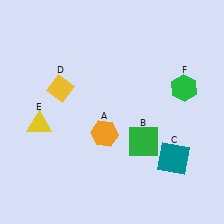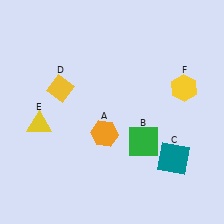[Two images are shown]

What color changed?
The hexagon (F) changed from green in Image 1 to yellow in Image 2.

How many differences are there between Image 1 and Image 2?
There is 1 difference between the two images.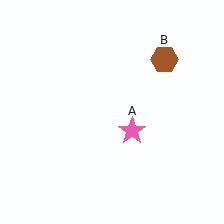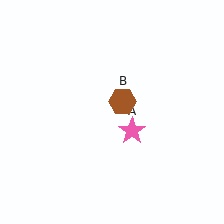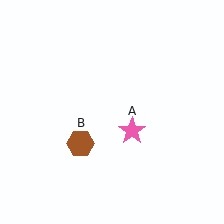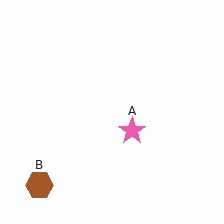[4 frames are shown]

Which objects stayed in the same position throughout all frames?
Pink star (object A) remained stationary.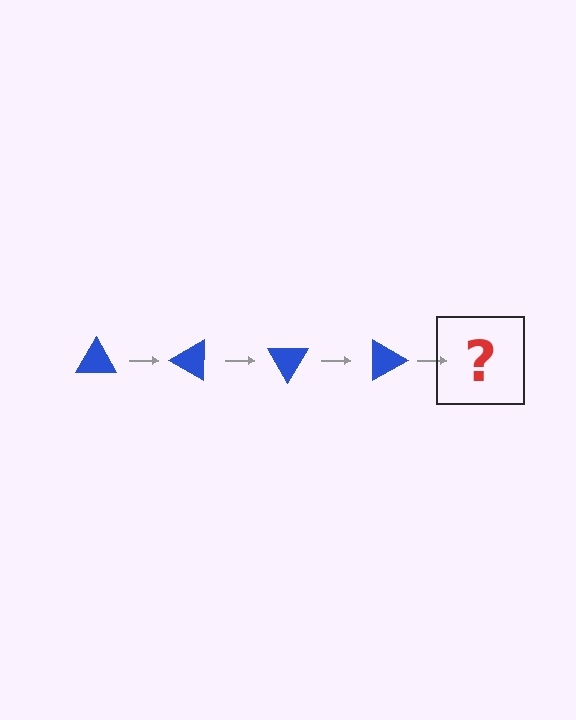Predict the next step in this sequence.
The next step is a blue triangle rotated 120 degrees.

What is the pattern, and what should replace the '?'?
The pattern is that the triangle rotates 30 degrees each step. The '?' should be a blue triangle rotated 120 degrees.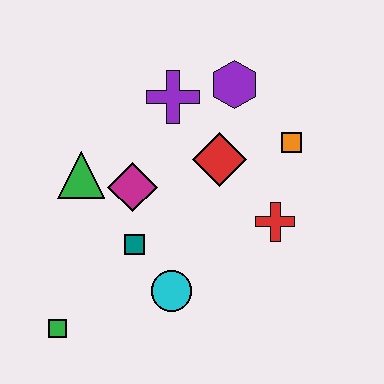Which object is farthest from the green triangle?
The orange square is farthest from the green triangle.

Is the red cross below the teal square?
No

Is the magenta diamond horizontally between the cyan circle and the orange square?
No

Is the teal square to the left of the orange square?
Yes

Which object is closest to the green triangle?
The magenta diamond is closest to the green triangle.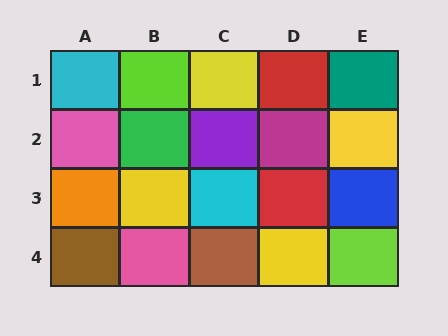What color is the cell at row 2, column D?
Magenta.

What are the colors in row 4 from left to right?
Brown, pink, brown, yellow, lime.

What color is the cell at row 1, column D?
Red.